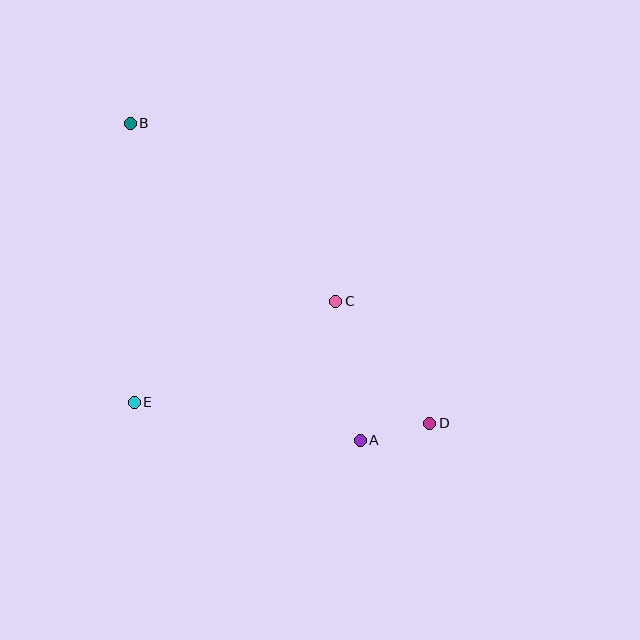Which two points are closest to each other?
Points A and D are closest to each other.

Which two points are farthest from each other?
Points B and D are farthest from each other.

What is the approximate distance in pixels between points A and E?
The distance between A and E is approximately 229 pixels.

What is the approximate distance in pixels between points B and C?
The distance between B and C is approximately 272 pixels.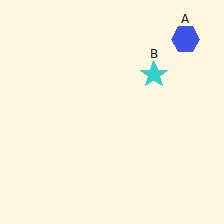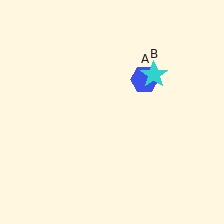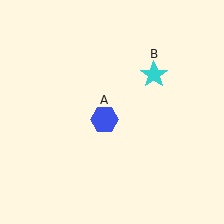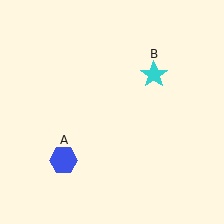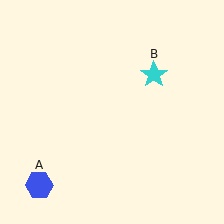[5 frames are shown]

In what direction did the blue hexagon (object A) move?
The blue hexagon (object A) moved down and to the left.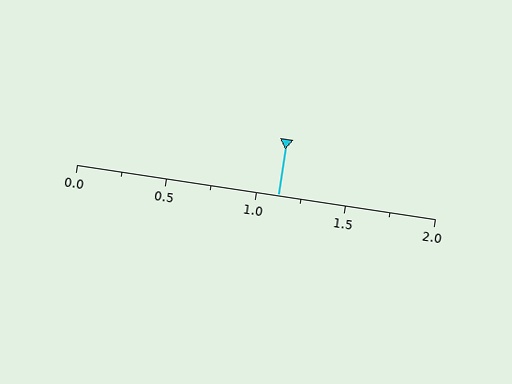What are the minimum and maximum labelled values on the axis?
The axis runs from 0.0 to 2.0.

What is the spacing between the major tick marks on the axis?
The major ticks are spaced 0.5 apart.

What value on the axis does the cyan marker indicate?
The marker indicates approximately 1.12.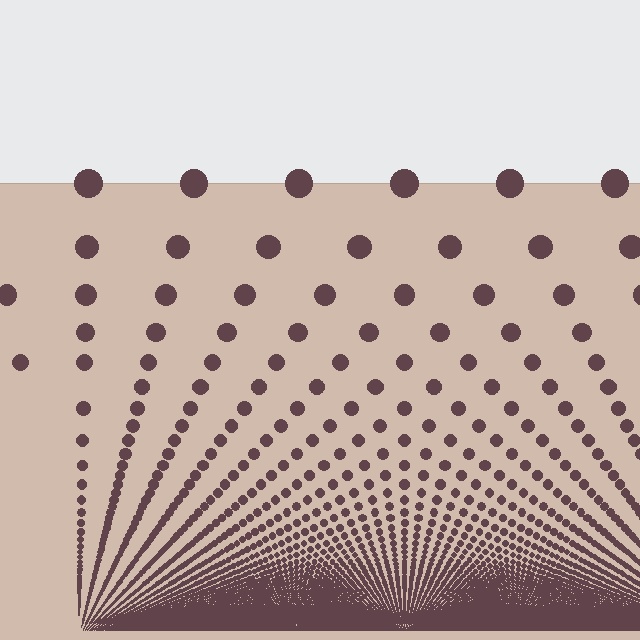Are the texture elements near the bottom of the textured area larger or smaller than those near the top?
Smaller. The gradient is inverted — elements near the bottom are smaller and denser.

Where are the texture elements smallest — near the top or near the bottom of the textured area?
Near the bottom.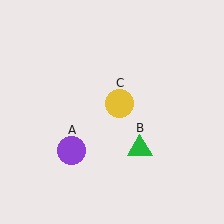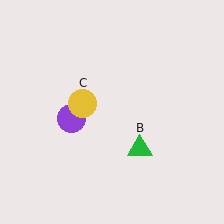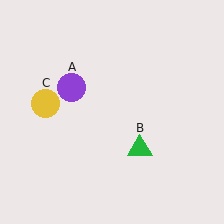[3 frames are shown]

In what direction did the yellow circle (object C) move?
The yellow circle (object C) moved left.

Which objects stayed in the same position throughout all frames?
Green triangle (object B) remained stationary.